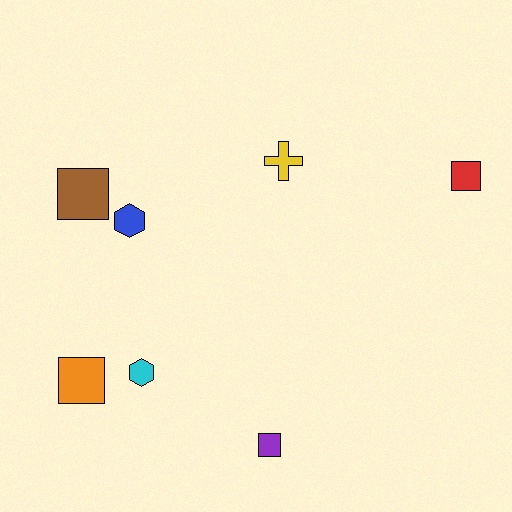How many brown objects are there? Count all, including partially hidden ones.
There is 1 brown object.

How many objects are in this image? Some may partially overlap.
There are 7 objects.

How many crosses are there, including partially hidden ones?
There is 1 cross.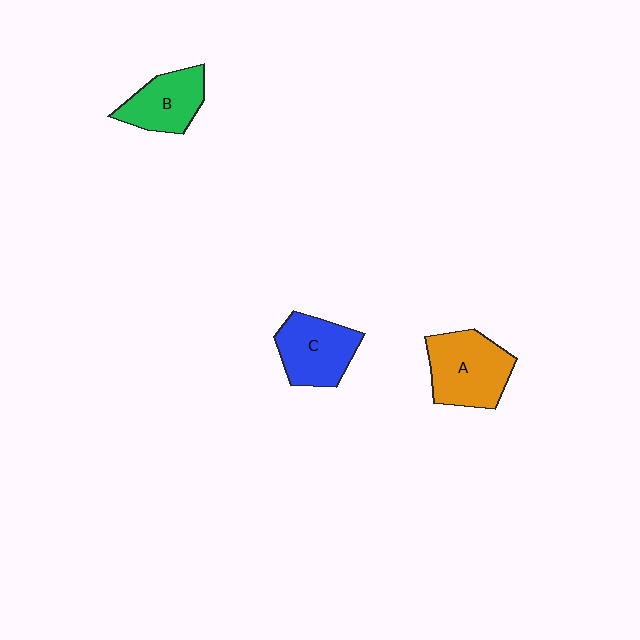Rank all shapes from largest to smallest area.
From largest to smallest: A (orange), C (blue), B (green).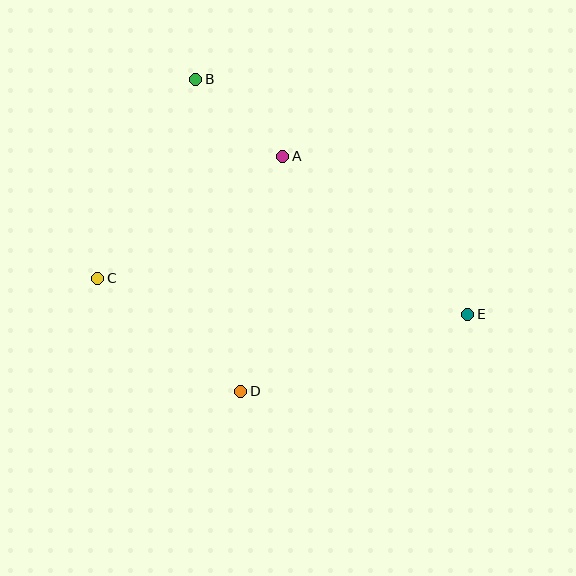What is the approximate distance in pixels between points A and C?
The distance between A and C is approximately 222 pixels.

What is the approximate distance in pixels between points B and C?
The distance between B and C is approximately 222 pixels.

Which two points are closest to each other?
Points A and B are closest to each other.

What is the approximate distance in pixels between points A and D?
The distance between A and D is approximately 238 pixels.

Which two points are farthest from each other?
Points C and E are farthest from each other.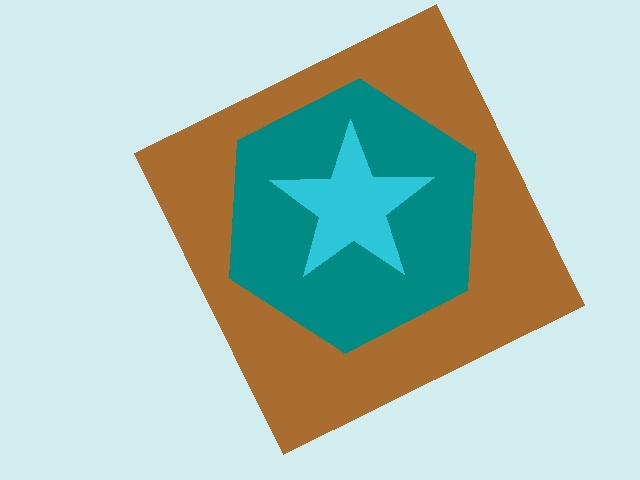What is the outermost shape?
The brown square.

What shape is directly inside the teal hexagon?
The cyan star.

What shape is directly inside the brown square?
The teal hexagon.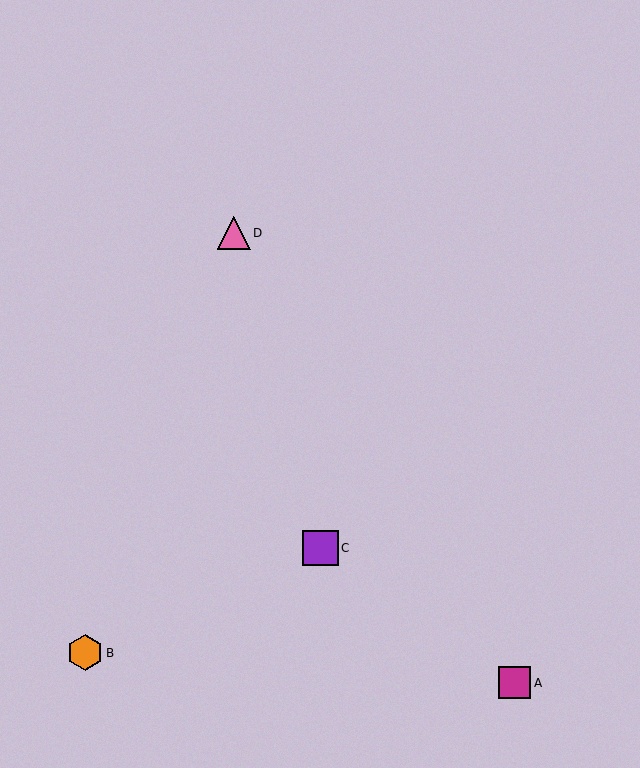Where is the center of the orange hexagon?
The center of the orange hexagon is at (85, 653).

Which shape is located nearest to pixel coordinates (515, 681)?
The magenta square (labeled A) at (515, 683) is nearest to that location.